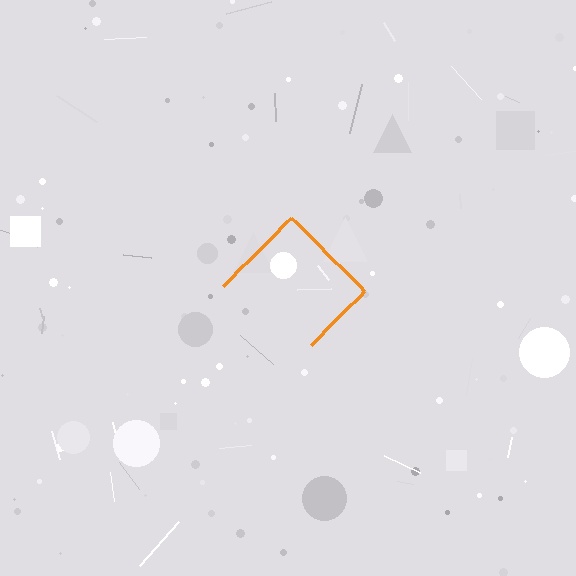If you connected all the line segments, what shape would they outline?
They would outline a diamond.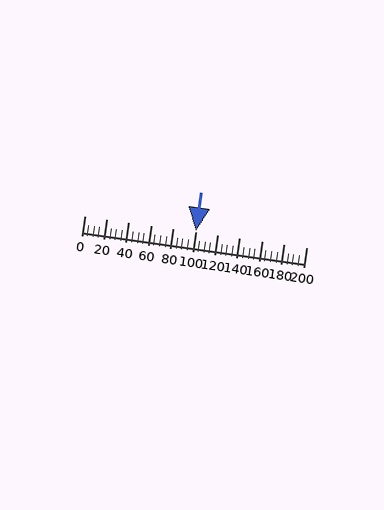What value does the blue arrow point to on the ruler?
The blue arrow points to approximately 100.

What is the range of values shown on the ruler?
The ruler shows values from 0 to 200.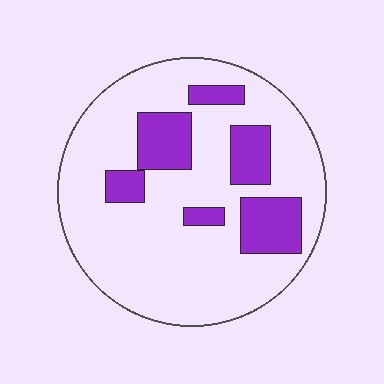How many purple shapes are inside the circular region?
6.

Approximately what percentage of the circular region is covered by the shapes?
Approximately 20%.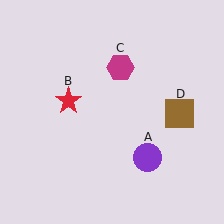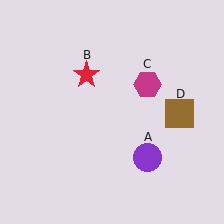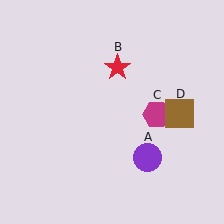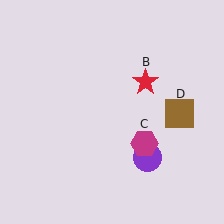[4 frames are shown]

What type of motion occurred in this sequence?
The red star (object B), magenta hexagon (object C) rotated clockwise around the center of the scene.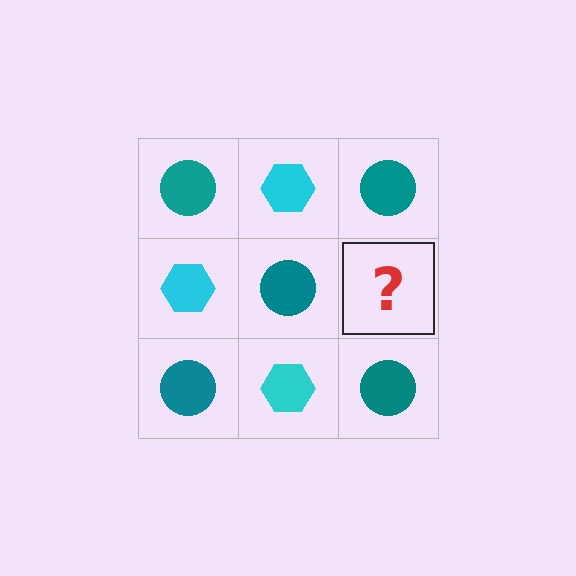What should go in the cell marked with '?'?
The missing cell should contain a cyan hexagon.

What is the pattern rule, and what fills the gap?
The rule is that it alternates teal circle and cyan hexagon in a checkerboard pattern. The gap should be filled with a cyan hexagon.